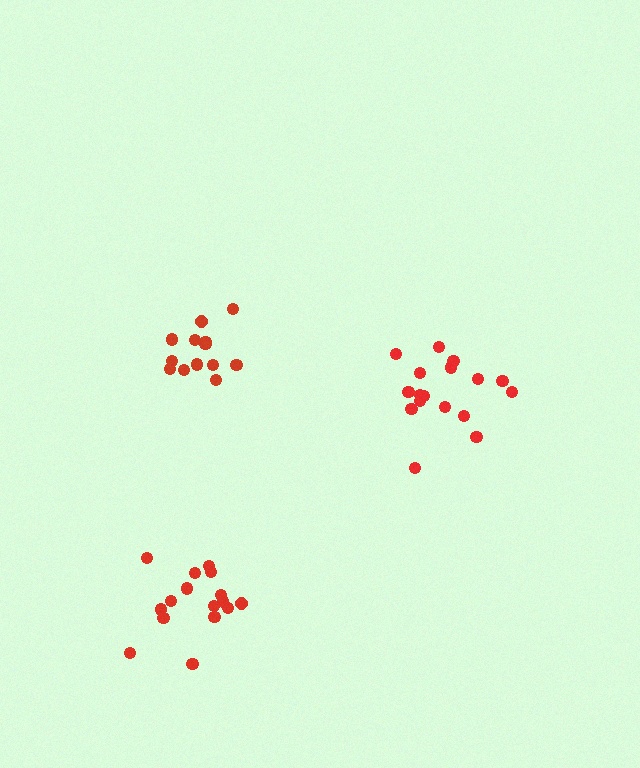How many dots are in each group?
Group 1: 13 dots, Group 2: 16 dots, Group 3: 17 dots (46 total).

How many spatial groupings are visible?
There are 3 spatial groupings.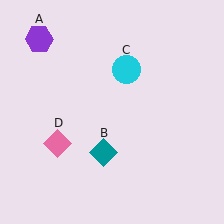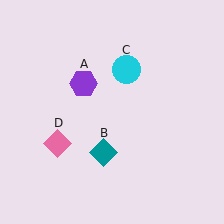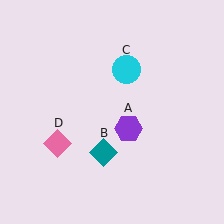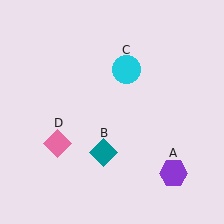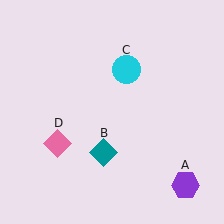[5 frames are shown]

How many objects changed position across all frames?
1 object changed position: purple hexagon (object A).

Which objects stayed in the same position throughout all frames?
Teal diamond (object B) and cyan circle (object C) and pink diamond (object D) remained stationary.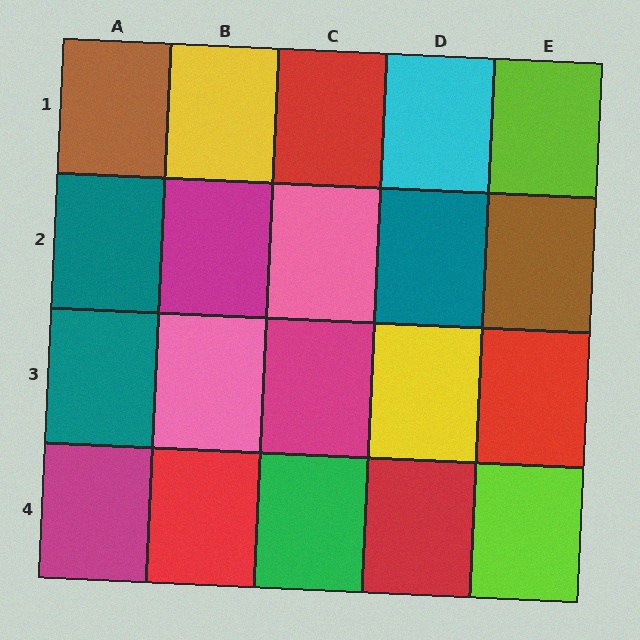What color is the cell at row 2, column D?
Teal.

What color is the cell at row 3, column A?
Teal.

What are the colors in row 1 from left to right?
Brown, yellow, red, cyan, lime.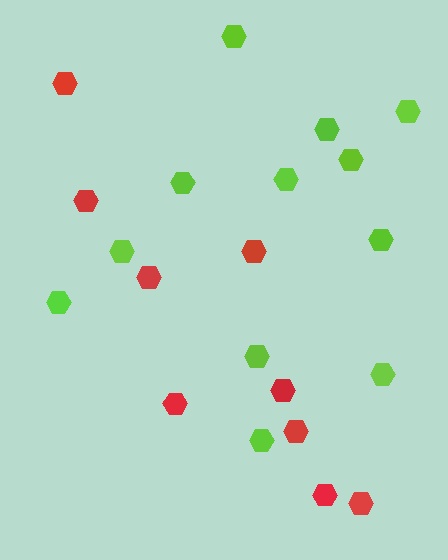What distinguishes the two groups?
There are 2 groups: one group of lime hexagons (12) and one group of red hexagons (9).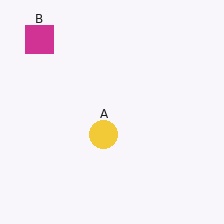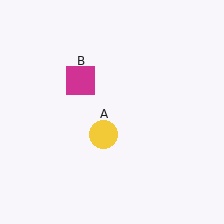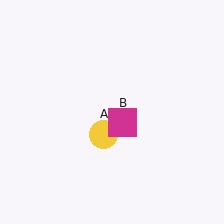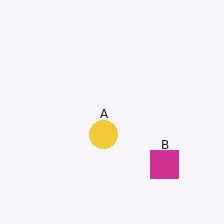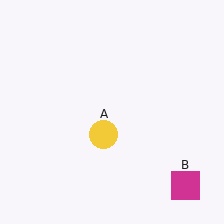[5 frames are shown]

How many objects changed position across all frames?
1 object changed position: magenta square (object B).